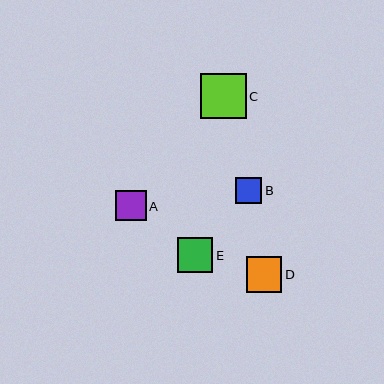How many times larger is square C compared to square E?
Square C is approximately 1.3 times the size of square E.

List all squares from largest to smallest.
From largest to smallest: C, D, E, A, B.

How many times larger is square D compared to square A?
Square D is approximately 1.2 times the size of square A.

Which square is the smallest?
Square B is the smallest with a size of approximately 27 pixels.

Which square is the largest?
Square C is the largest with a size of approximately 46 pixels.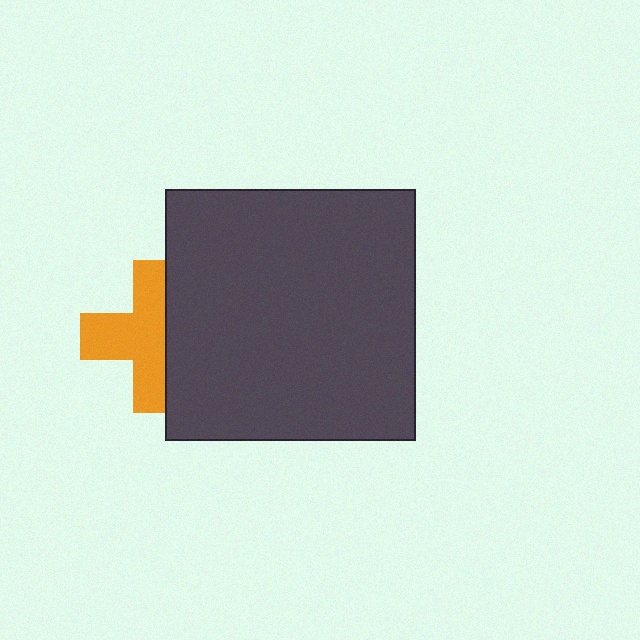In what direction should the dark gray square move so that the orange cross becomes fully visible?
The dark gray square should move right. That is the shortest direction to clear the overlap and leave the orange cross fully visible.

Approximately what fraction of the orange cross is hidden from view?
Roughly 38% of the orange cross is hidden behind the dark gray square.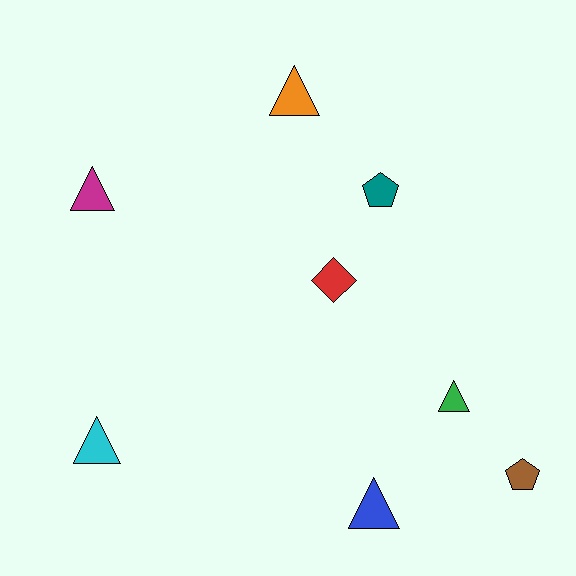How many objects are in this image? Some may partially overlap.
There are 8 objects.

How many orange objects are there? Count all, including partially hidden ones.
There is 1 orange object.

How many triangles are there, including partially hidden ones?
There are 5 triangles.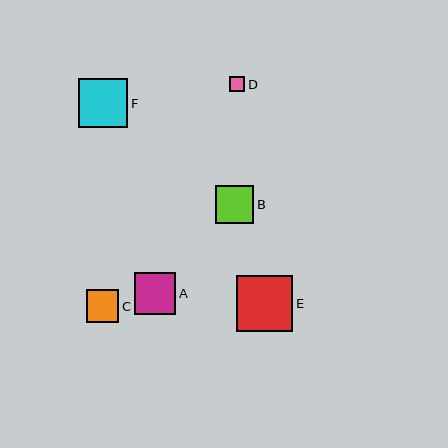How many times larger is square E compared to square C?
Square E is approximately 1.7 times the size of square C.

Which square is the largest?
Square E is the largest with a size of approximately 56 pixels.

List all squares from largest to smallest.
From largest to smallest: E, F, A, B, C, D.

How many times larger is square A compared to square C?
Square A is approximately 1.3 times the size of square C.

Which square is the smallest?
Square D is the smallest with a size of approximately 15 pixels.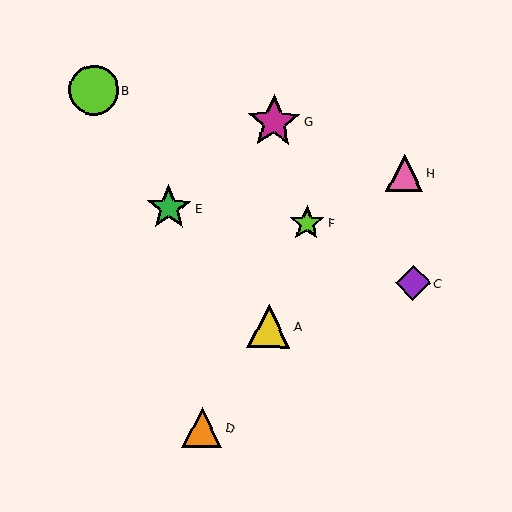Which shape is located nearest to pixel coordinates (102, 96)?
The lime circle (labeled B) at (94, 91) is nearest to that location.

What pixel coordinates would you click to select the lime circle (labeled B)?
Click at (94, 91) to select the lime circle B.